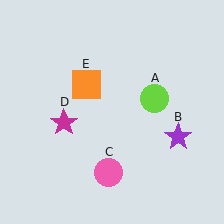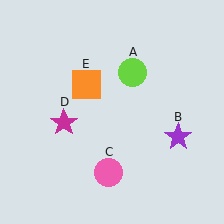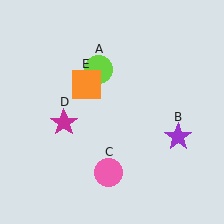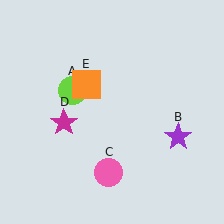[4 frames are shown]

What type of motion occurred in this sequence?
The lime circle (object A) rotated counterclockwise around the center of the scene.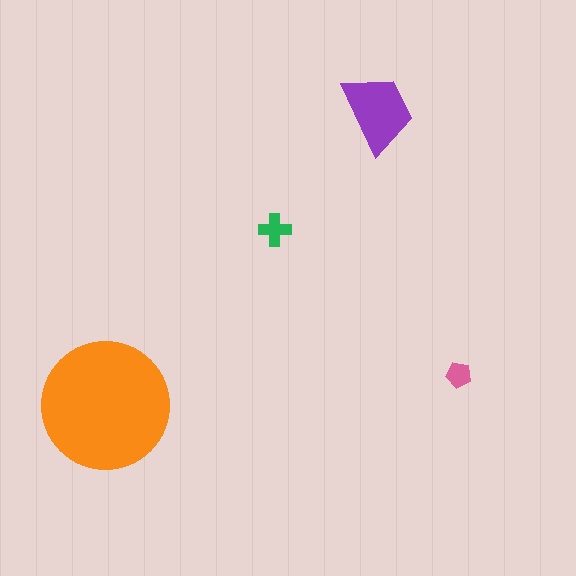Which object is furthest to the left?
The orange circle is leftmost.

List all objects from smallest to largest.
The pink pentagon, the green cross, the purple trapezoid, the orange circle.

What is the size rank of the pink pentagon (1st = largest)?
4th.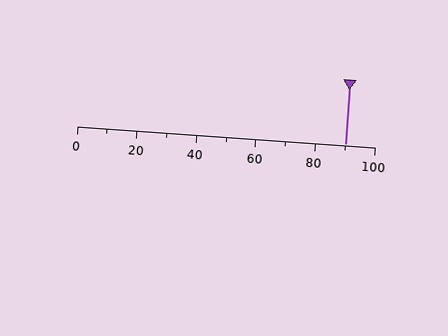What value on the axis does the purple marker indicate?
The marker indicates approximately 90.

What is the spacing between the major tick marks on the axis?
The major ticks are spaced 20 apart.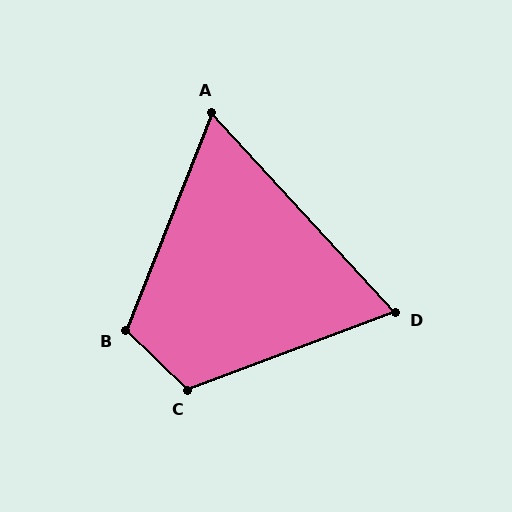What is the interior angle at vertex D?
Approximately 68 degrees (acute).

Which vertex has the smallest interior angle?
A, at approximately 64 degrees.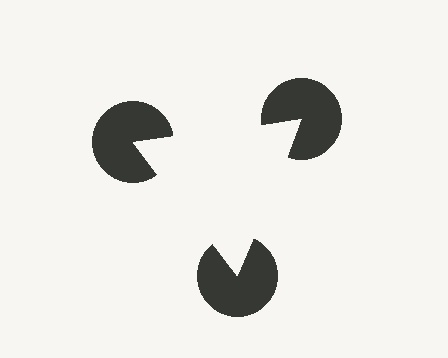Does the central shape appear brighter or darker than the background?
It typically appears slightly brighter than the background, even though no actual brightness change is drawn.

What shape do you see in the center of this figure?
An illusory triangle — its edges are inferred from the aligned wedge cuts in the pac-man discs, not physically drawn.